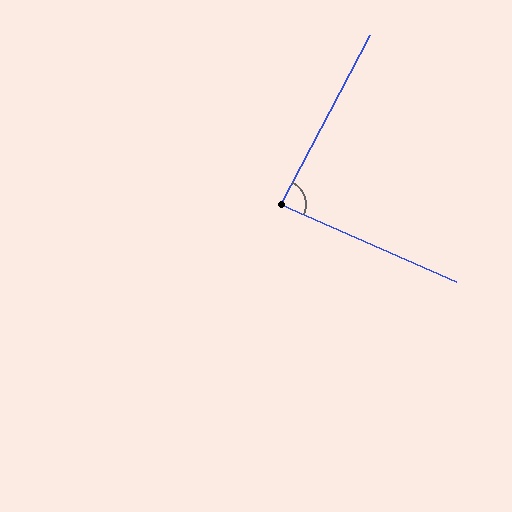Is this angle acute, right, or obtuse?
It is approximately a right angle.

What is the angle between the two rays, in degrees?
Approximately 86 degrees.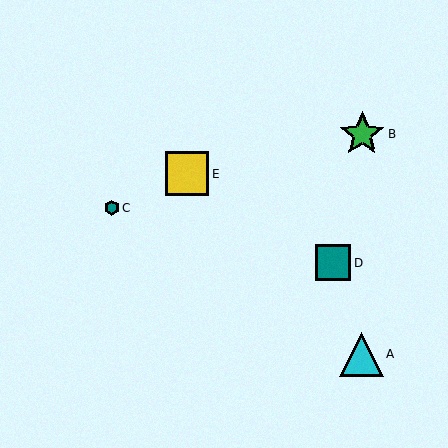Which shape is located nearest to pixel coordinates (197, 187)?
The yellow square (labeled E) at (187, 173) is nearest to that location.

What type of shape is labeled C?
Shape C is a teal hexagon.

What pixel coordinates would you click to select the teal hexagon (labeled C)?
Click at (112, 208) to select the teal hexagon C.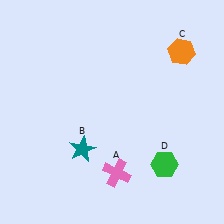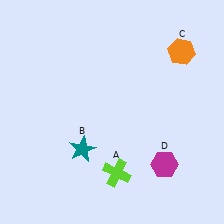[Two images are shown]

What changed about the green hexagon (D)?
In Image 1, D is green. In Image 2, it changed to magenta.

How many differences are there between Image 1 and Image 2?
There are 2 differences between the two images.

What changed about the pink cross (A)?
In Image 1, A is pink. In Image 2, it changed to lime.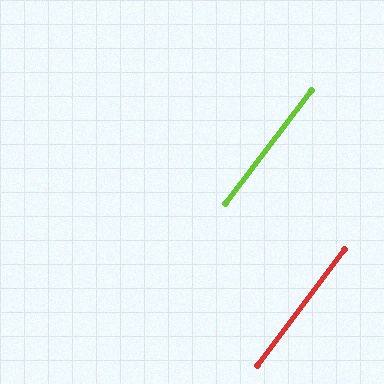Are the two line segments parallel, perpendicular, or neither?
Parallel — their directions differ by only 0.1°.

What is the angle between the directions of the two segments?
Approximately 0 degrees.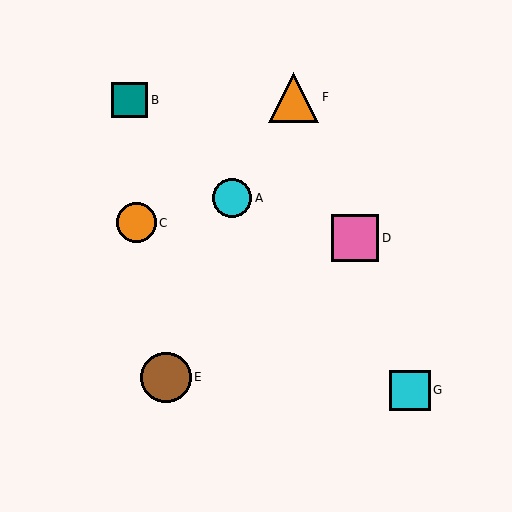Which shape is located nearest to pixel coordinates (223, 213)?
The cyan circle (labeled A) at (232, 198) is nearest to that location.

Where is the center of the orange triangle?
The center of the orange triangle is at (294, 97).